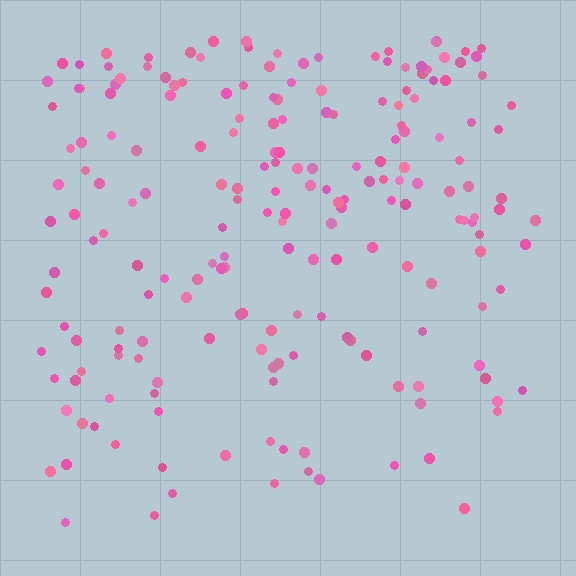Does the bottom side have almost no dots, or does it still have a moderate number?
Still a moderate number, just noticeably fewer than the top.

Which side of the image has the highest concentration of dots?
The top.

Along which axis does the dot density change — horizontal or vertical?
Vertical.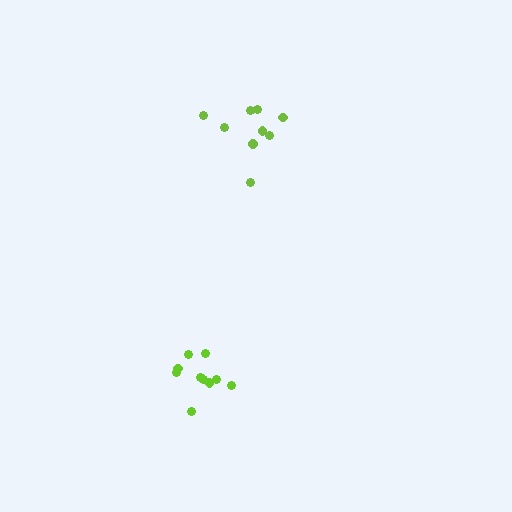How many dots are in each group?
Group 1: 9 dots, Group 2: 10 dots (19 total).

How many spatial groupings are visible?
There are 2 spatial groupings.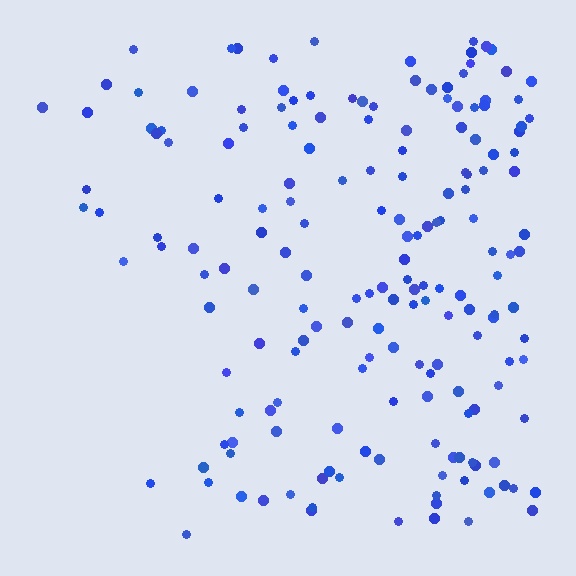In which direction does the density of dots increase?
From left to right, with the right side densest.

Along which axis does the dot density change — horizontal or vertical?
Horizontal.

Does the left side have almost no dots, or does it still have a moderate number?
Still a moderate number, just noticeably fewer than the right.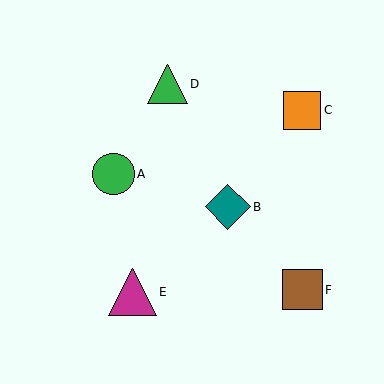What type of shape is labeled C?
Shape C is an orange square.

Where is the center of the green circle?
The center of the green circle is at (114, 174).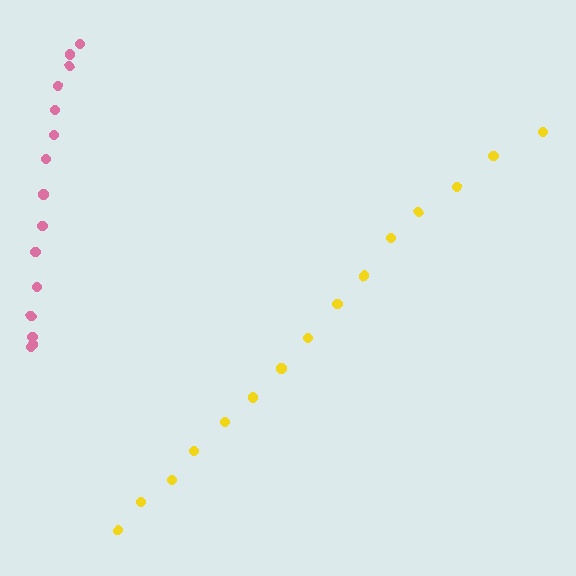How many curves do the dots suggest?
There are 2 distinct paths.